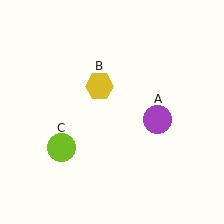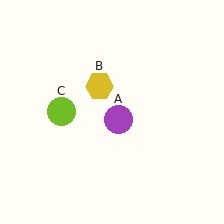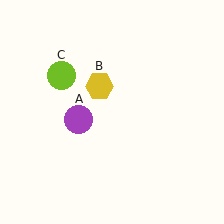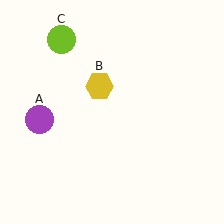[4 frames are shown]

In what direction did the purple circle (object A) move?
The purple circle (object A) moved left.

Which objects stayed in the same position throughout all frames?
Yellow hexagon (object B) remained stationary.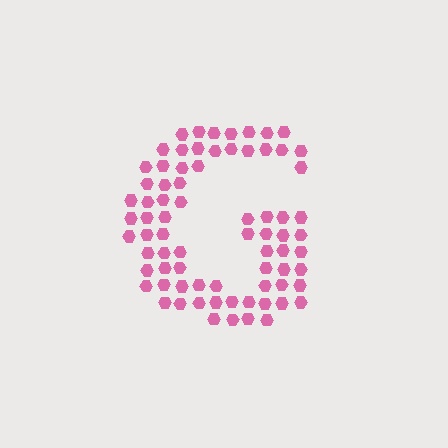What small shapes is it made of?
It is made of small hexagons.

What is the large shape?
The large shape is the letter G.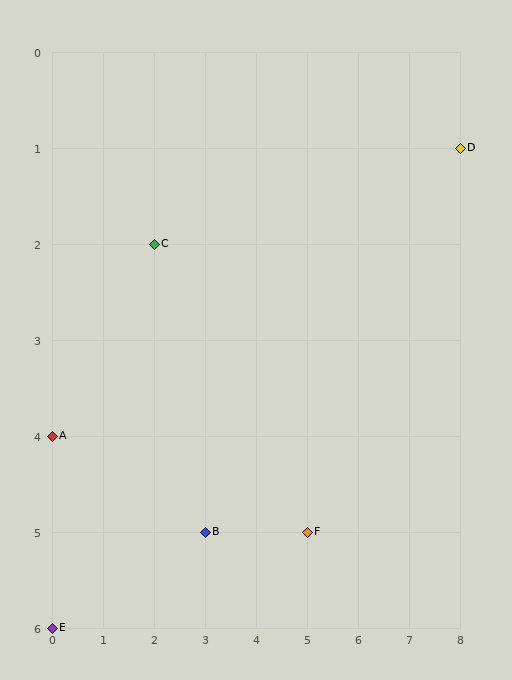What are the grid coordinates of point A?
Point A is at grid coordinates (0, 4).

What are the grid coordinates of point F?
Point F is at grid coordinates (5, 5).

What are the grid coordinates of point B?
Point B is at grid coordinates (3, 5).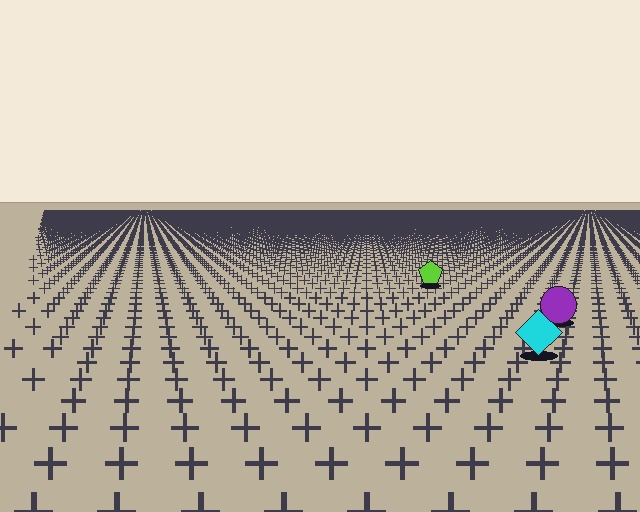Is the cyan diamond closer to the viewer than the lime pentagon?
Yes. The cyan diamond is closer — you can tell from the texture gradient: the ground texture is coarser near it.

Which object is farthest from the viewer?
The lime pentagon is farthest from the viewer. It appears smaller and the ground texture around it is denser.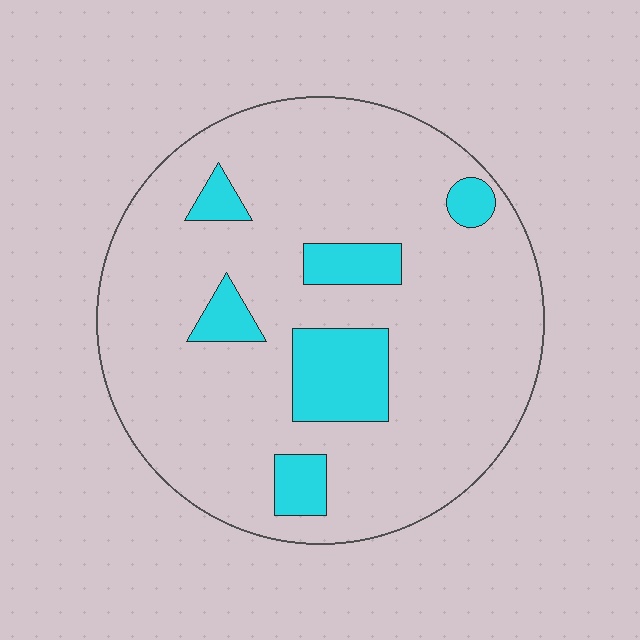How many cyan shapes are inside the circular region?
6.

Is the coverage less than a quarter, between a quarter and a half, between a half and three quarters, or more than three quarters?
Less than a quarter.